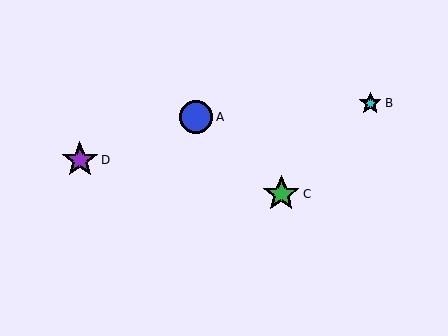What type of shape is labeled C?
Shape C is a green star.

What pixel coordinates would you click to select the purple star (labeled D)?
Click at (80, 160) to select the purple star D.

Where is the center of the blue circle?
The center of the blue circle is at (196, 117).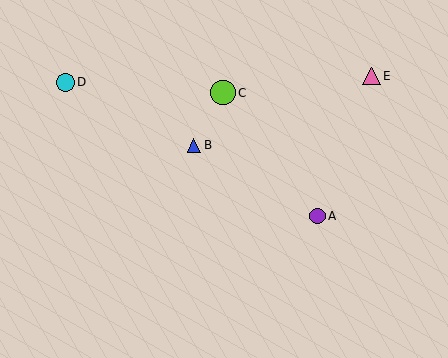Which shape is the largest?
The lime circle (labeled C) is the largest.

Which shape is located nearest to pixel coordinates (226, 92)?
The lime circle (labeled C) at (223, 93) is nearest to that location.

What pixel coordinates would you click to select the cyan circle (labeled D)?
Click at (65, 82) to select the cyan circle D.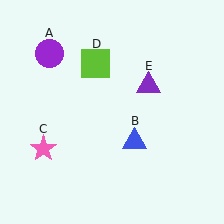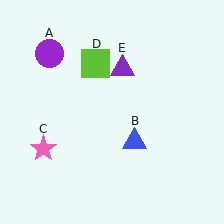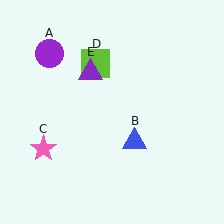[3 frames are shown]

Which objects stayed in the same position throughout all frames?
Purple circle (object A) and blue triangle (object B) and pink star (object C) and lime square (object D) remained stationary.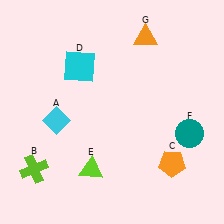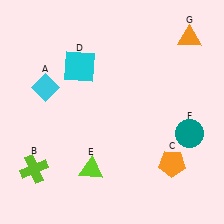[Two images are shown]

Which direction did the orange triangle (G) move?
The orange triangle (G) moved right.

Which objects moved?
The objects that moved are: the cyan diamond (A), the orange triangle (G).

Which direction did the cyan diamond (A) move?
The cyan diamond (A) moved up.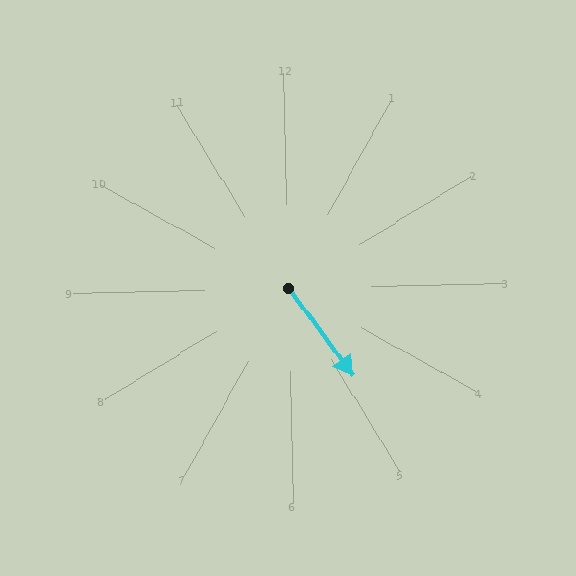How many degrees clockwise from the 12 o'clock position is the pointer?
Approximately 145 degrees.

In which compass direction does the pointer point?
Southeast.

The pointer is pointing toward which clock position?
Roughly 5 o'clock.